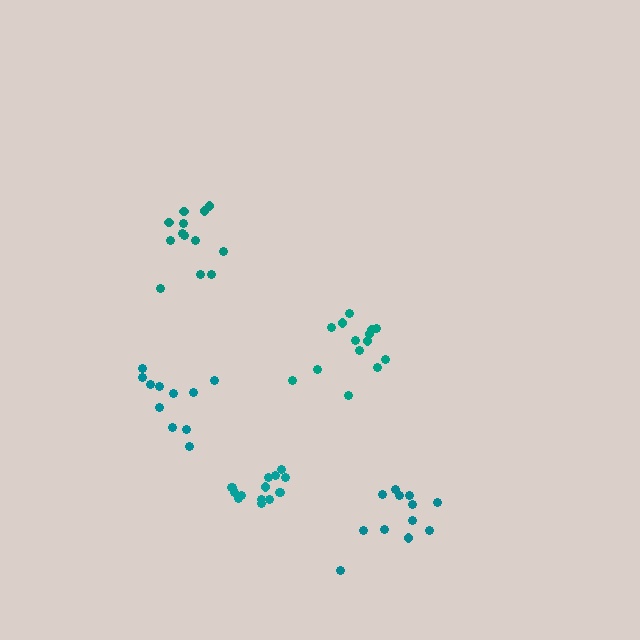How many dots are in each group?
Group 1: 14 dots, Group 2: 13 dots, Group 3: 11 dots, Group 4: 15 dots, Group 5: 12 dots (65 total).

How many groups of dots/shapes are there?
There are 5 groups.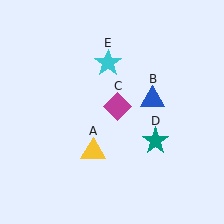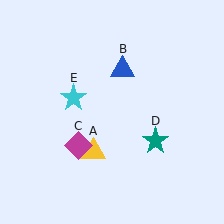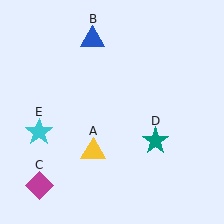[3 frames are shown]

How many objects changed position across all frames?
3 objects changed position: blue triangle (object B), magenta diamond (object C), cyan star (object E).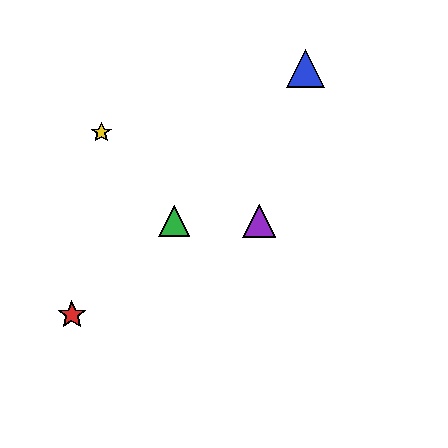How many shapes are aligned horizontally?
2 shapes (the green triangle, the purple triangle) are aligned horizontally.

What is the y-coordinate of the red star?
The red star is at y≈315.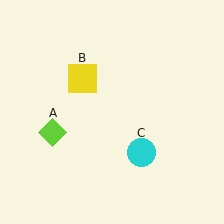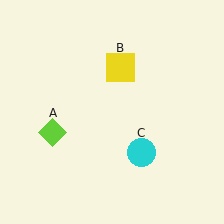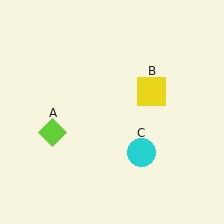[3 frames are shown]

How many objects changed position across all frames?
1 object changed position: yellow square (object B).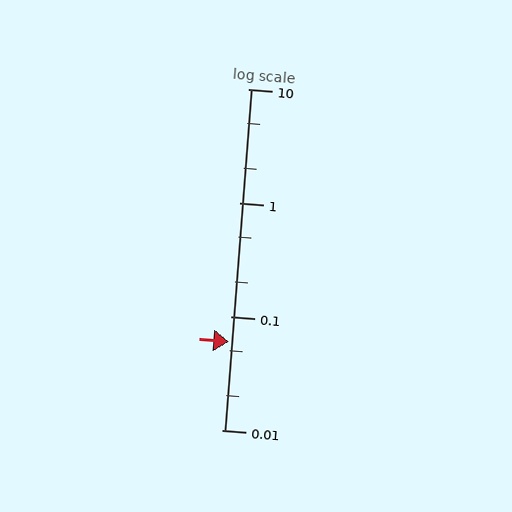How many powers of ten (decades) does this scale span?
The scale spans 3 decades, from 0.01 to 10.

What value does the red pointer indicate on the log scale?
The pointer indicates approximately 0.06.